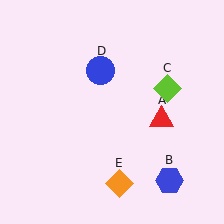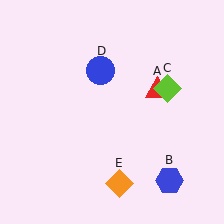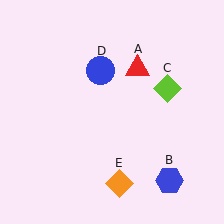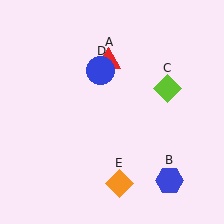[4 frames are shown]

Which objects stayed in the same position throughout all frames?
Blue hexagon (object B) and lime diamond (object C) and blue circle (object D) and orange diamond (object E) remained stationary.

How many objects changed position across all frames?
1 object changed position: red triangle (object A).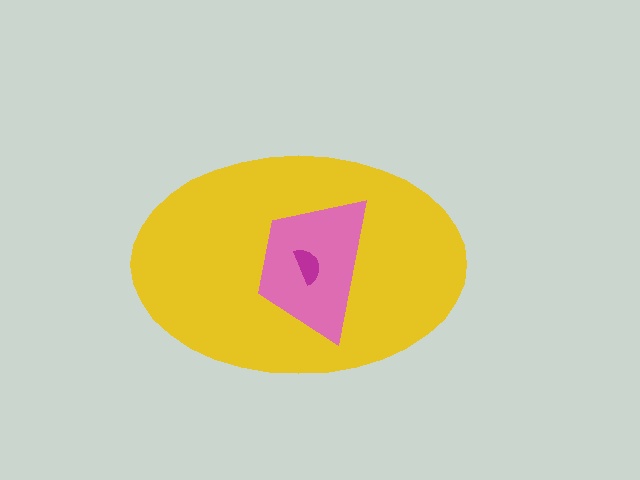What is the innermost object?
The magenta semicircle.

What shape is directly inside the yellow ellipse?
The pink trapezoid.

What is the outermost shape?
The yellow ellipse.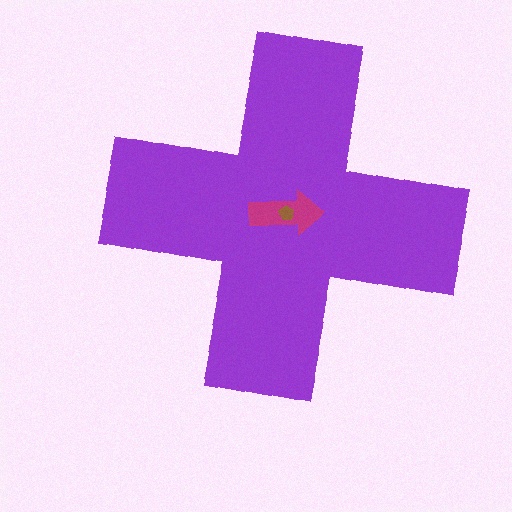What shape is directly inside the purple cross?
The magenta arrow.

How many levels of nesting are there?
3.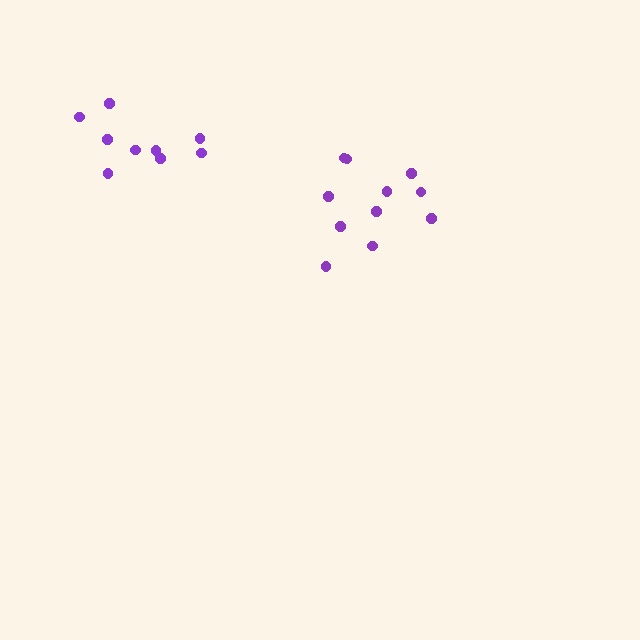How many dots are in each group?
Group 1: 11 dots, Group 2: 9 dots (20 total).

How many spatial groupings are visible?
There are 2 spatial groupings.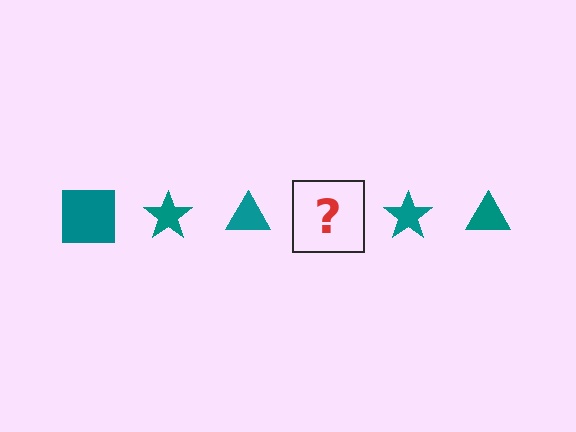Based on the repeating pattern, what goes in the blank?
The blank should be a teal square.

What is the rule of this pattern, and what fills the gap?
The rule is that the pattern cycles through square, star, triangle shapes in teal. The gap should be filled with a teal square.